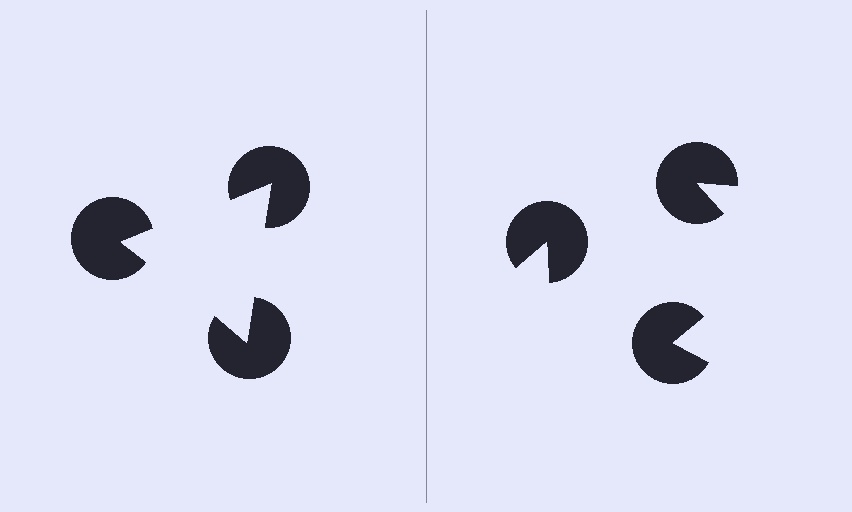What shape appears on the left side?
An illusory triangle.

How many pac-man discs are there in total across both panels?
6 — 3 on each side.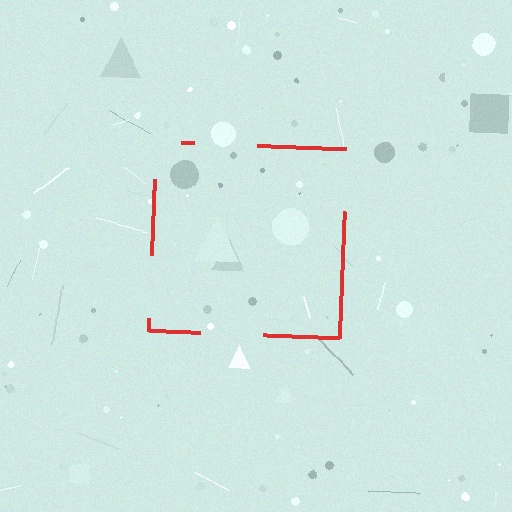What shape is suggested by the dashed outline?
The dashed outline suggests a square.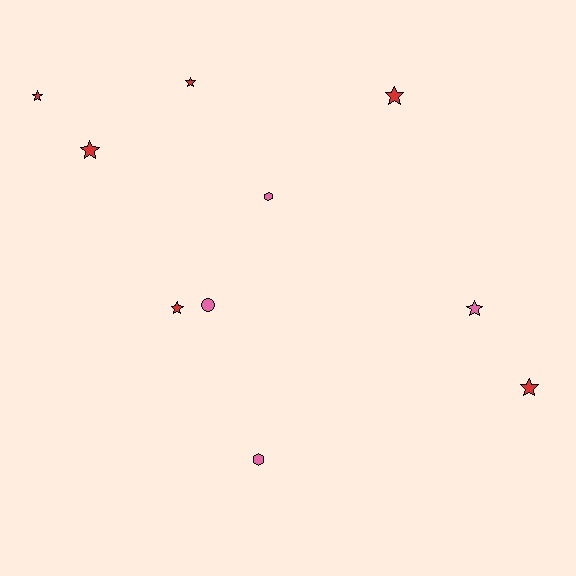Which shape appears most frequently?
Star, with 7 objects.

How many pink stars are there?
There is 1 pink star.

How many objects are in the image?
There are 10 objects.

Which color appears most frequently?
Red, with 6 objects.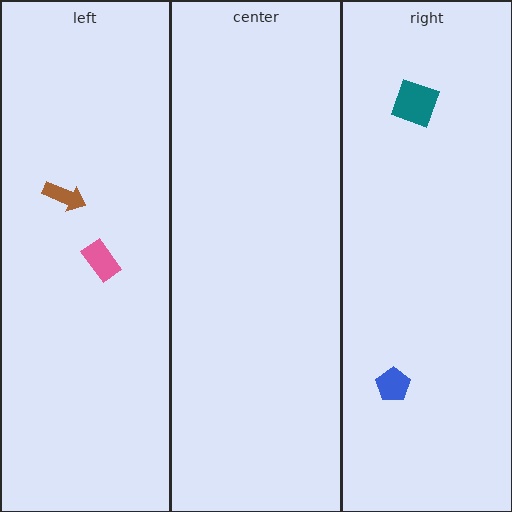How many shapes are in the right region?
2.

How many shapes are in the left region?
2.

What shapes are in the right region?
The blue pentagon, the teal square.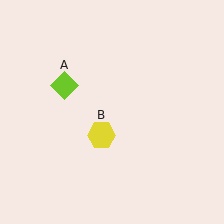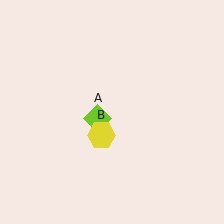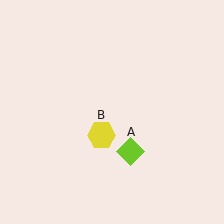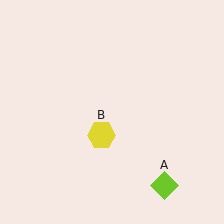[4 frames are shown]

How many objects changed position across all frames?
1 object changed position: lime diamond (object A).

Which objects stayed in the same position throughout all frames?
Yellow hexagon (object B) remained stationary.